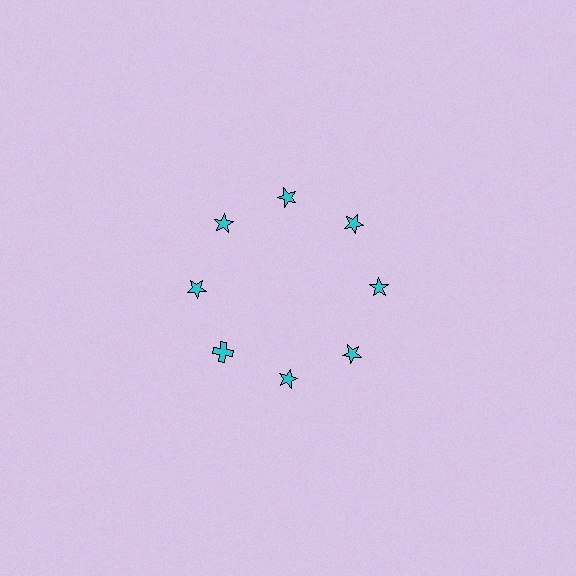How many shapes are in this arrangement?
There are 8 shapes arranged in a ring pattern.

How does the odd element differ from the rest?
It has a different shape: cross instead of star.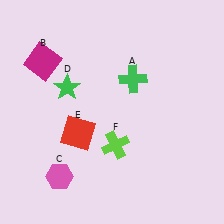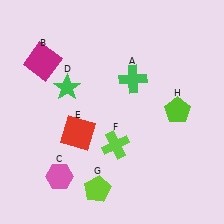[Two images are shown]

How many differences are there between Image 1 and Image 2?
There are 2 differences between the two images.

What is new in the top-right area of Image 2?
A lime pentagon (H) was added in the top-right area of Image 2.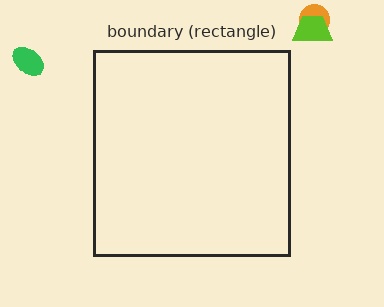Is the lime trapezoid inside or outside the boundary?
Outside.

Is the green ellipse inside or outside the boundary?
Outside.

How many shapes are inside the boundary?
0 inside, 3 outside.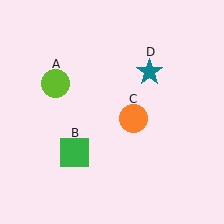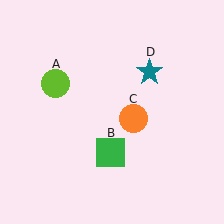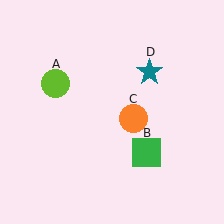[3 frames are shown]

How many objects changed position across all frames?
1 object changed position: green square (object B).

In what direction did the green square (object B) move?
The green square (object B) moved right.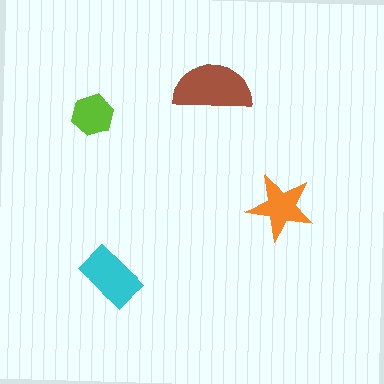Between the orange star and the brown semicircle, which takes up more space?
The brown semicircle.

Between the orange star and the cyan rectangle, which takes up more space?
The cyan rectangle.